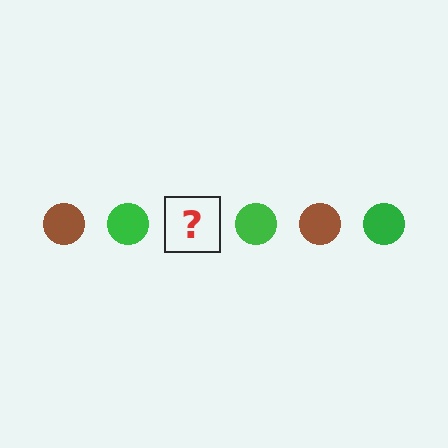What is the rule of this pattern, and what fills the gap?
The rule is that the pattern cycles through brown, green circles. The gap should be filled with a brown circle.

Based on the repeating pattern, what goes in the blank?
The blank should be a brown circle.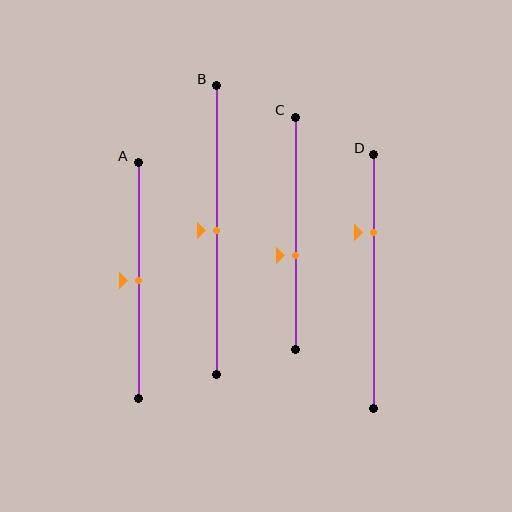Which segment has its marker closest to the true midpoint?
Segment A has its marker closest to the true midpoint.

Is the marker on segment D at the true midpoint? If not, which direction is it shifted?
No, the marker on segment D is shifted upward by about 19% of the segment length.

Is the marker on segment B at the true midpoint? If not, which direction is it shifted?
Yes, the marker on segment B is at the true midpoint.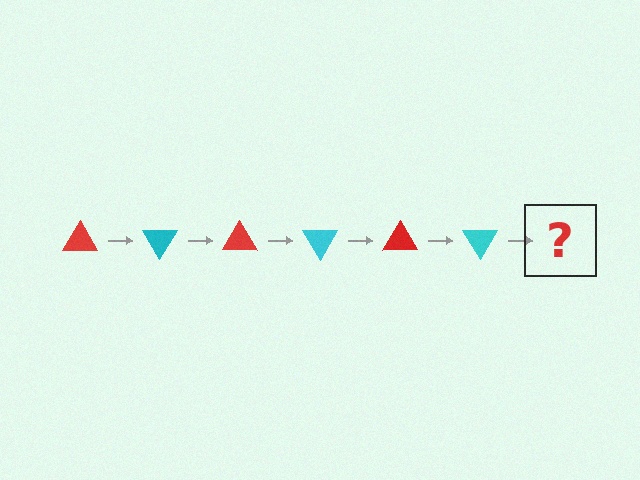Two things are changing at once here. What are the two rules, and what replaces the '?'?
The two rules are that it rotates 60 degrees each step and the color cycles through red and cyan. The '?' should be a red triangle, rotated 360 degrees from the start.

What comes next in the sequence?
The next element should be a red triangle, rotated 360 degrees from the start.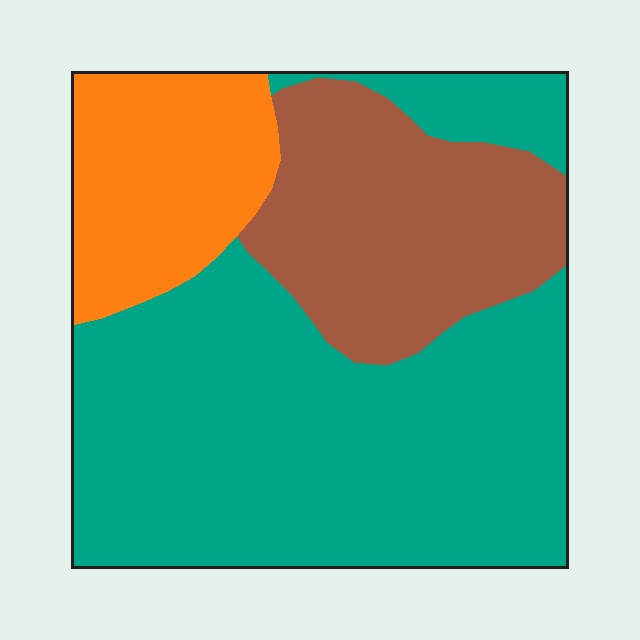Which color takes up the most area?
Teal, at roughly 60%.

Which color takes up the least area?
Orange, at roughly 15%.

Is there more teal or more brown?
Teal.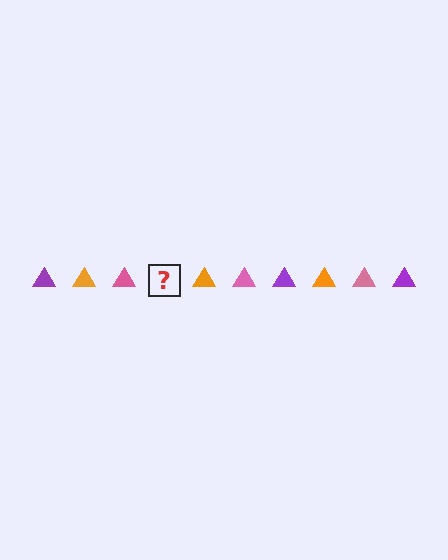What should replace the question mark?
The question mark should be replaced with a purple triangle.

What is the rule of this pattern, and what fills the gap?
The rule is that the pattern cycles through purple, orange, pink triangles. The gap should be filled with a purple triangle.